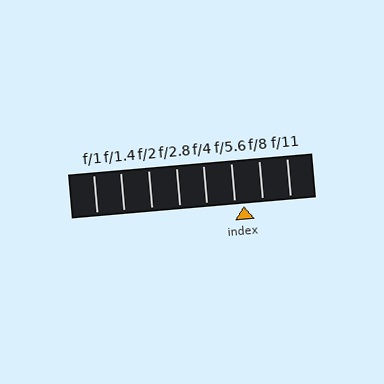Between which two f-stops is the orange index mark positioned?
The index mark is between f/5.6 and f/8.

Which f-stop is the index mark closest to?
The index mark is closest to f/5.6.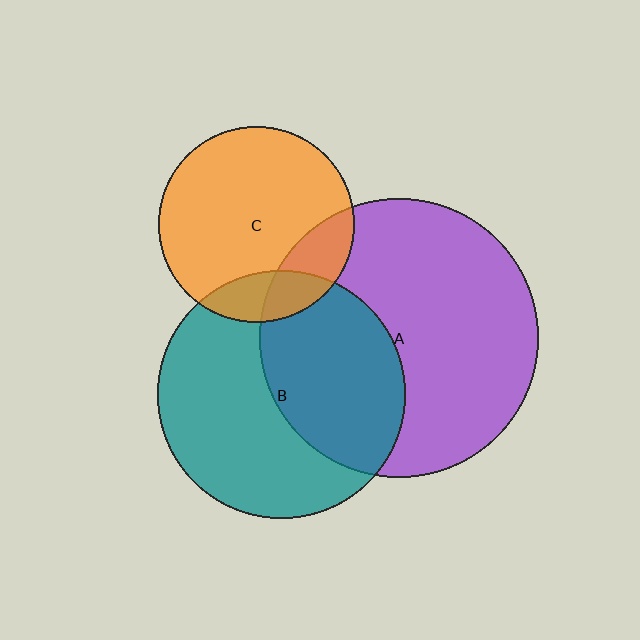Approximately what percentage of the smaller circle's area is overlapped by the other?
Approximately 45%.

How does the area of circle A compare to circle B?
Approximately 1.3 times.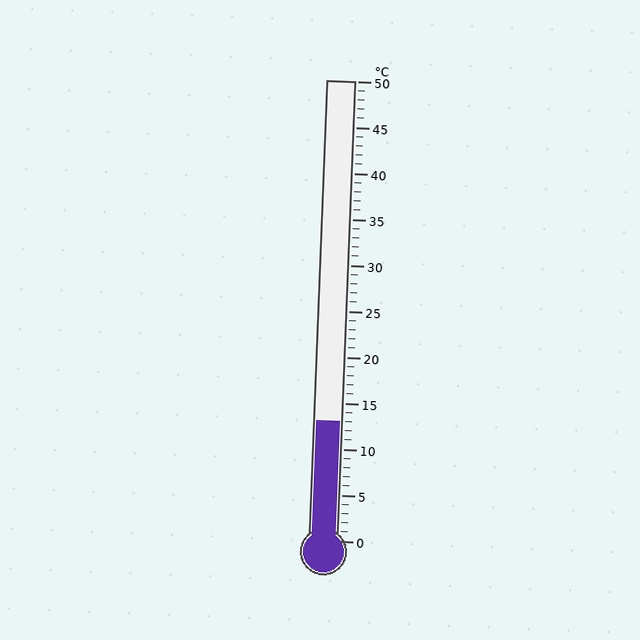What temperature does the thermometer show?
The thermometer shows approximately 13°C.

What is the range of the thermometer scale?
The thermometer scale ranges from 0°C to 50°C.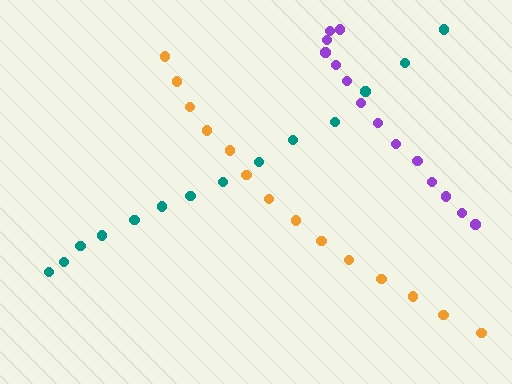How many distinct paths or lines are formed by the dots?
There are 3 distinct paths.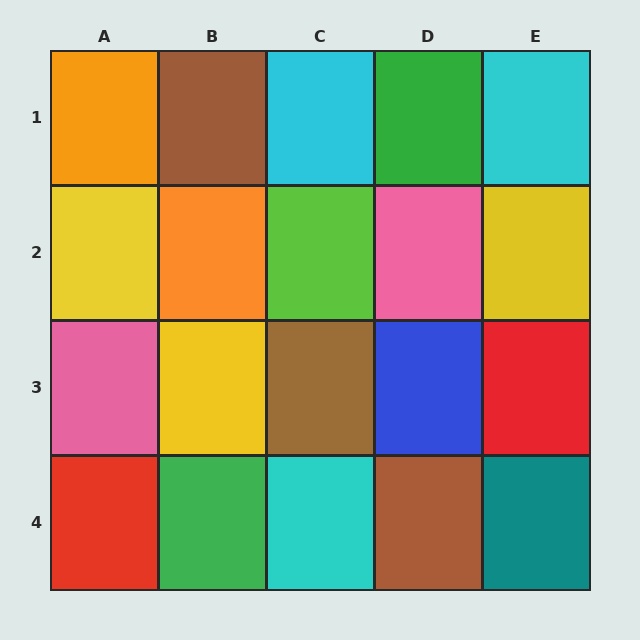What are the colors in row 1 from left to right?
Orange, brown, cyan, green, cyan.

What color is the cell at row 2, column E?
Yellow.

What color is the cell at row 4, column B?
Green.